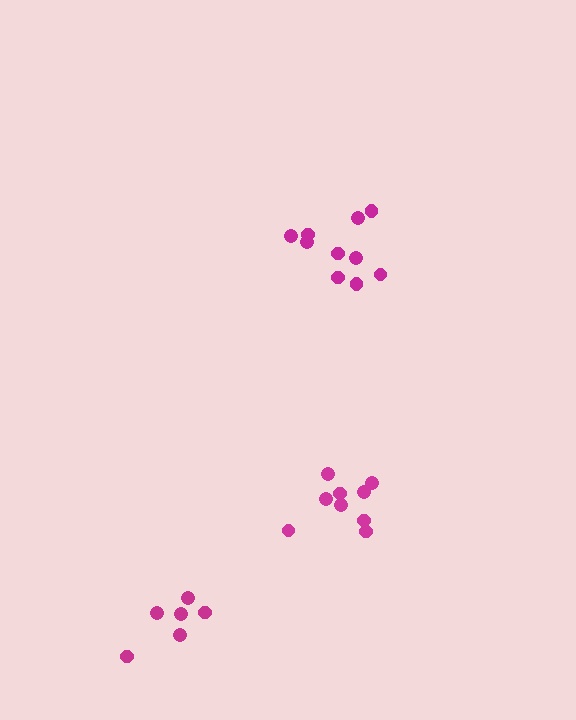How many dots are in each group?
Group 1: 9 dots, Group 2: 10 dots, Group 3: 6 dots (25 total).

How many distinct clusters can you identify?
There are 3 distinct clusters.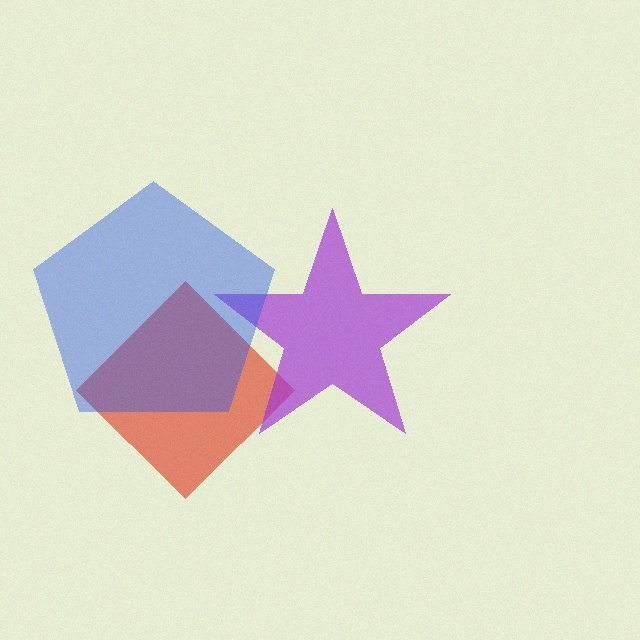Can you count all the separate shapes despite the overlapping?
Yes, there are 3 separate shapes.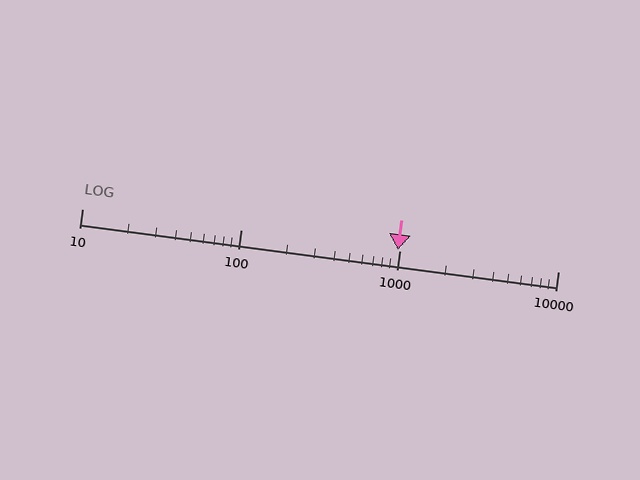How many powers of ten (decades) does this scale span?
The scale spans 3 decades, from 10 to 10000.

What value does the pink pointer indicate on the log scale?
The pointer indicates approximately 980.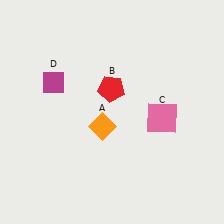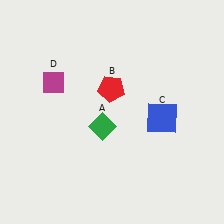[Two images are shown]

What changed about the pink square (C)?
In Image 1, C is pink. In Image 2, it changed to blue.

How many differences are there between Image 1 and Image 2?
There are 2 differences between the two images.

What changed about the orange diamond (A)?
In Image 1, A is orange. In Image 2, it changed to green.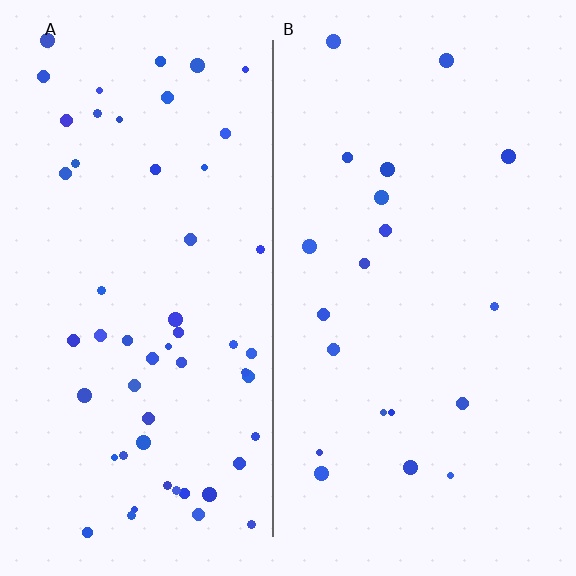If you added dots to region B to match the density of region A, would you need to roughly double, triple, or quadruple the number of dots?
Approximately triple.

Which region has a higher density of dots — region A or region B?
A (the left).